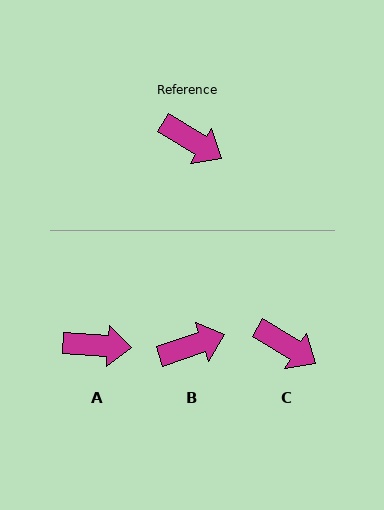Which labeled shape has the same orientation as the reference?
C.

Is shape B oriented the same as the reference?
No, it is off by about 51 degrees.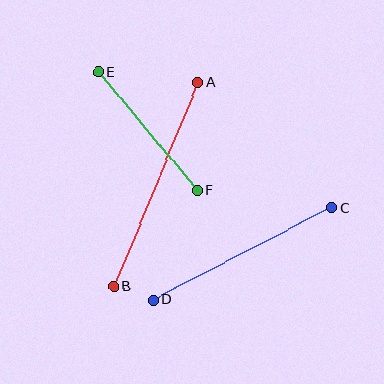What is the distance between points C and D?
The distance is approximately 201 pixels.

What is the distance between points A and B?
The distance is approximately 221 pixels.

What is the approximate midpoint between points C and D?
The midpoint is at approximately (243, 254) pixels.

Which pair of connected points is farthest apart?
Points A and B are farthest apart.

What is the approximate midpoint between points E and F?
The midpoint is at approximately (148, 131) pixels.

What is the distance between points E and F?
The distance is approximately 154 pixels.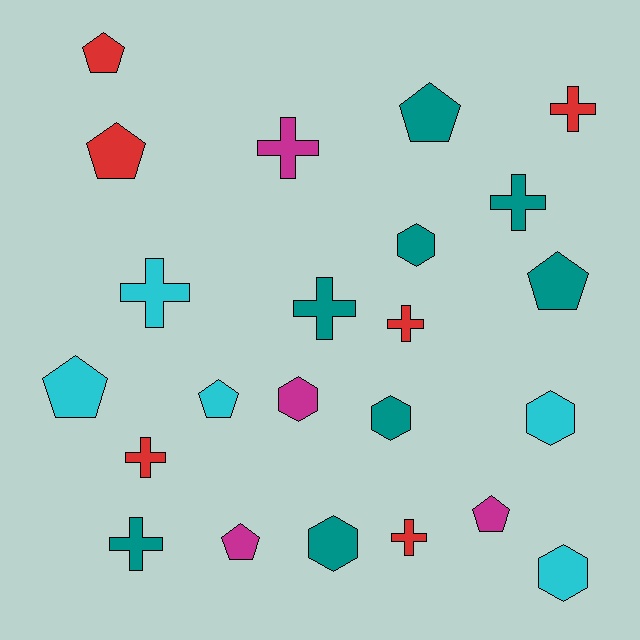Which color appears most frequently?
Teal, with 8 objects.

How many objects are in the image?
There are 23 objects.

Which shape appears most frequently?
Cross, with 9 objects.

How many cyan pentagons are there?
There are 2 cyan pentagons.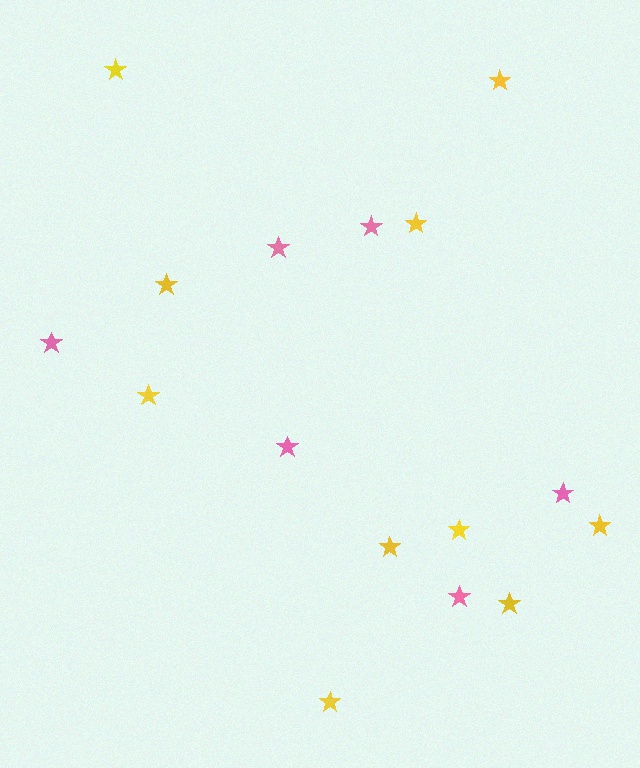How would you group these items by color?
There are 2 groups: one group of pink stars (6) and one group of yellow stars (10).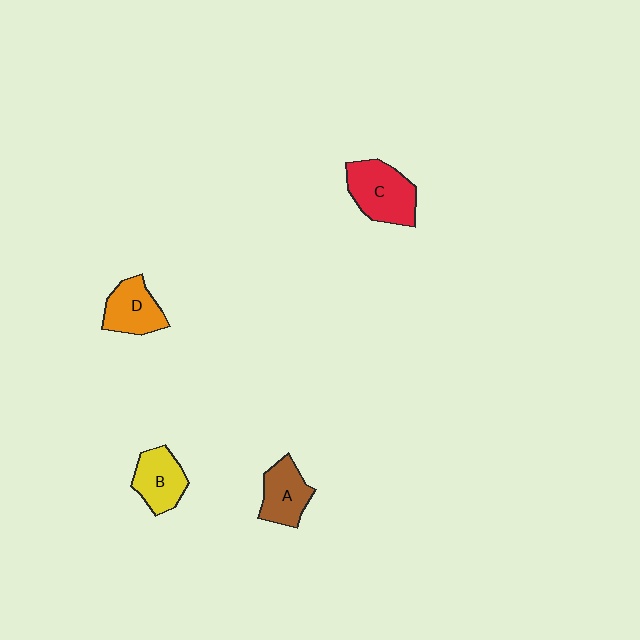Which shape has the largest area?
Shape C (red).